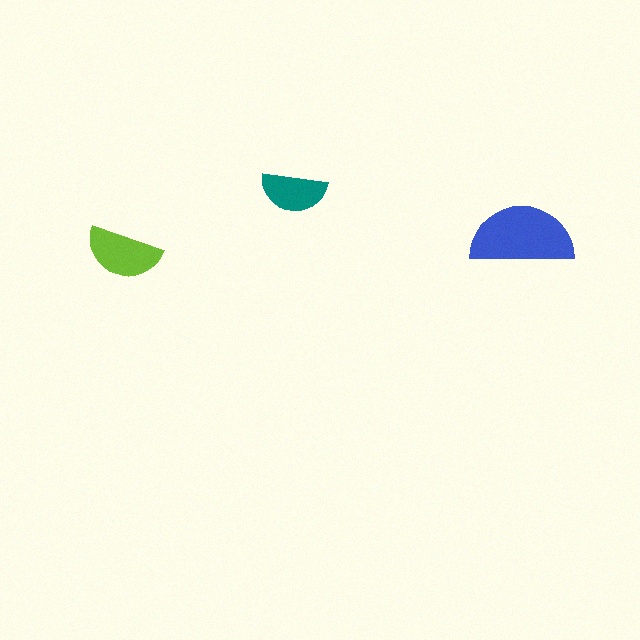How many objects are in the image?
There are 3 objects in the image.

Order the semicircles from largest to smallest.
the blue one, the lime one, the teal one.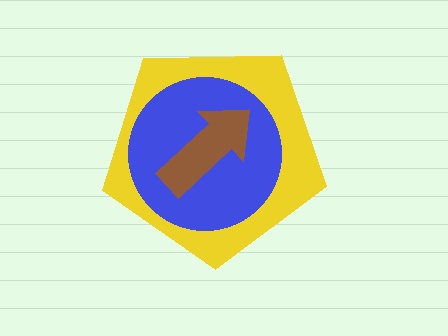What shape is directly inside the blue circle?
The brown arrow.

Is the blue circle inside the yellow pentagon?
Yes.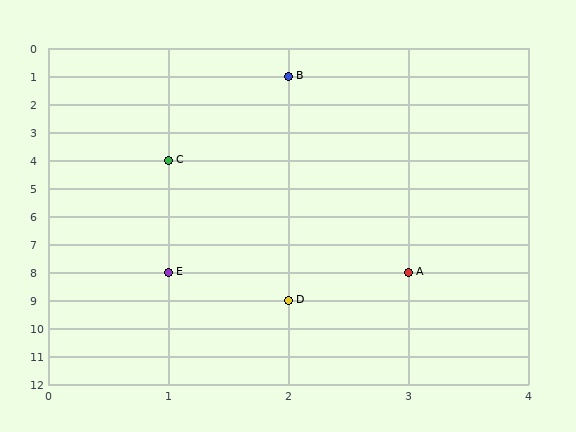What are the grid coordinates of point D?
Point D is at grid coordinates (2, 9).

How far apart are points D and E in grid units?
Points D and E are 1 column and 1 row apart (about 1.4 grid units diagonally).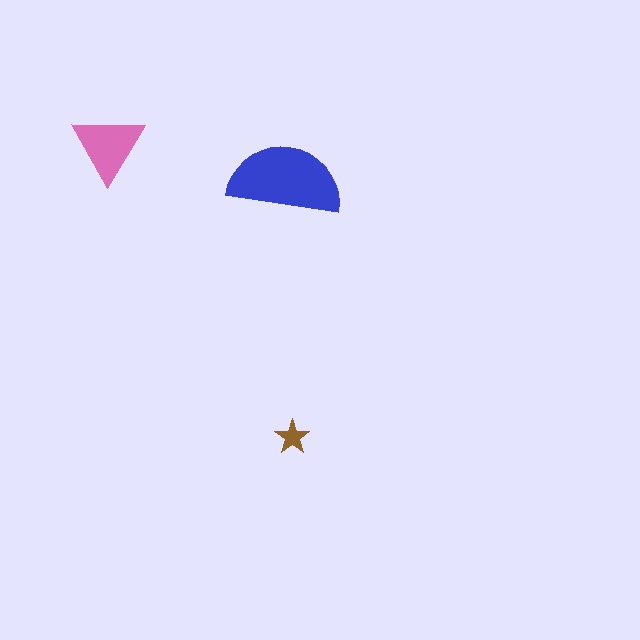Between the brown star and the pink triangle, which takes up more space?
The pink triangle.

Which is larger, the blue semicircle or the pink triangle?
The blue semicircle.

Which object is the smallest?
The brown star.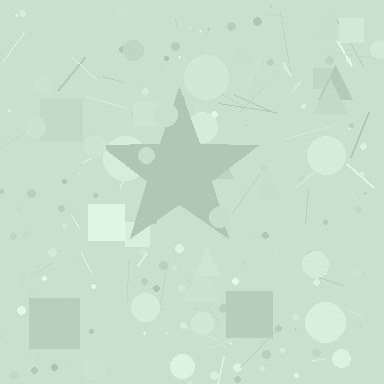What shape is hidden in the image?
A star is hidden in the image.